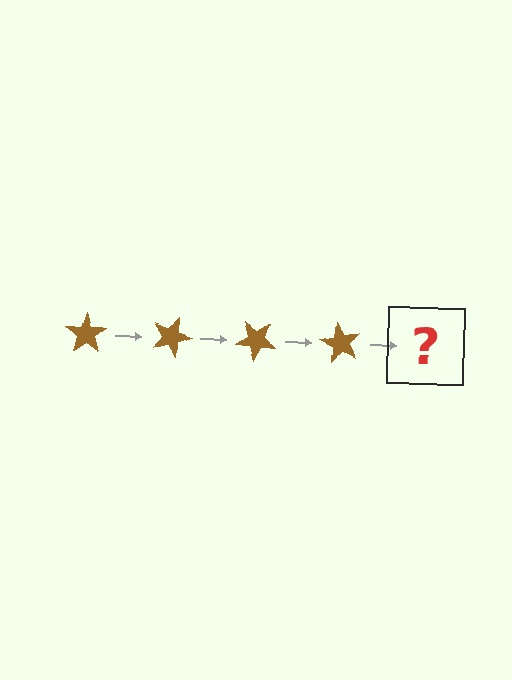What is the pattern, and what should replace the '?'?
The pattern is that the star rotates 20 degrees each step. The '?' should be a brown star rotated 80 degrees.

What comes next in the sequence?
The next element should be a brown star rotated 80 degrees.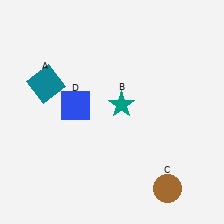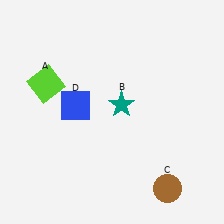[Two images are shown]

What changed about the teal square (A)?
In Image 1, A is teal. In Image 2, it changed to lime.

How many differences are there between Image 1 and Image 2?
There is 1 difference between the two images.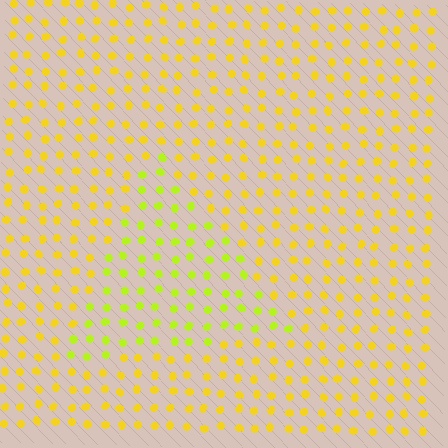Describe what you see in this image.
The image is filled with small yellow elements in a uniform arrangement. A triangle-shaped region is visible where the elements are tinted to a slightly different hue, forming a subtle color boundary.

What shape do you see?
I see a triangle.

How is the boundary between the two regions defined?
The boundary is defined purely by a slight shift in hue (about 28 degrees). Spacing, size, and orientation are identical on both sides.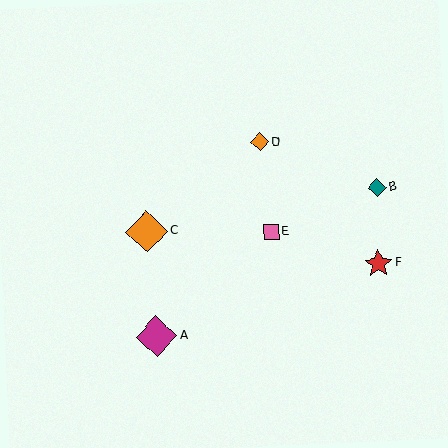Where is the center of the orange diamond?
The center of the orange diamond is at (260, 142).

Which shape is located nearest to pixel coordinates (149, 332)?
The magenta diamond (labeled A) at (156, 336) is nearest to that location.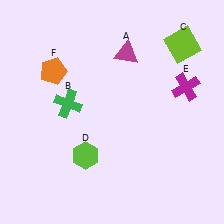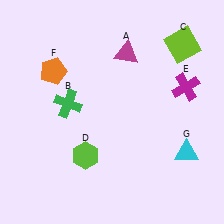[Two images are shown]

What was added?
A cyan triangle (G) was added in Image 2.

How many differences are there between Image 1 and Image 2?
There is 1 difference between the two images.